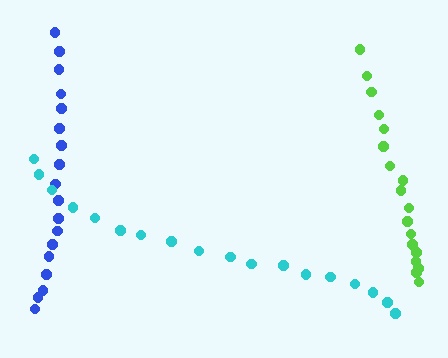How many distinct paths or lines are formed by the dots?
There are 3 distinct paths.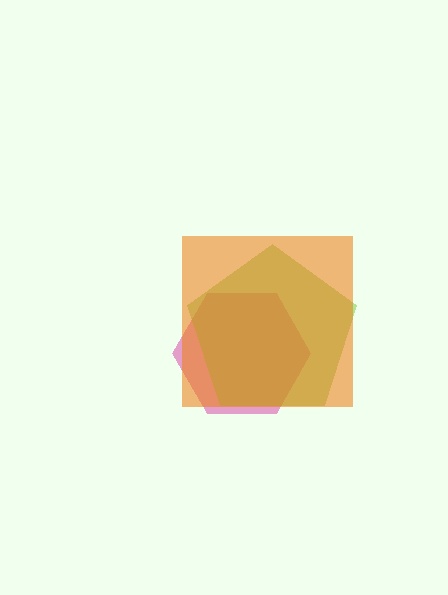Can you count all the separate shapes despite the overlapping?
Yes, there are 3 separate shapes.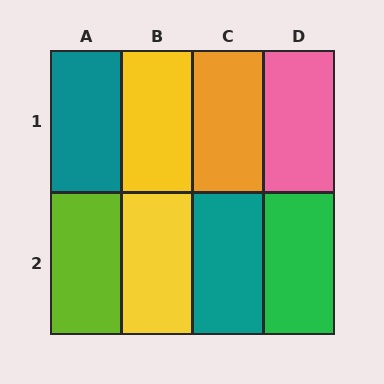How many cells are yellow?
2 cells are yellow.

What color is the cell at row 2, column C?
Teal.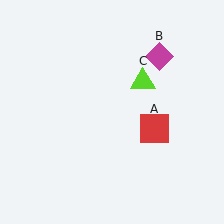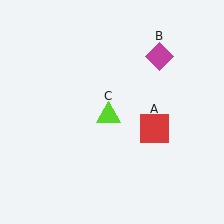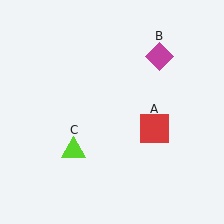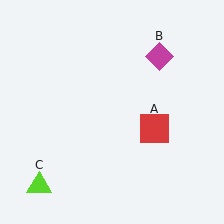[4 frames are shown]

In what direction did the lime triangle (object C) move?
The lime triangle (object C) moved down and to the left.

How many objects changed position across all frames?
1 object changed position: lime triangle (object C).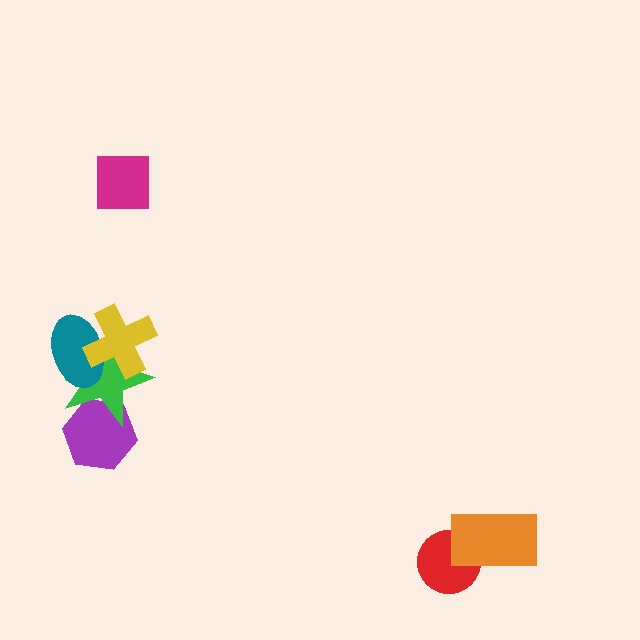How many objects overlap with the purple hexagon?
1 object overlaps with the purple hexagon.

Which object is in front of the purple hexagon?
The green star is in front of the purple hexagon.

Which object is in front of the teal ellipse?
The yellow cross is in front of the teal ellipse.